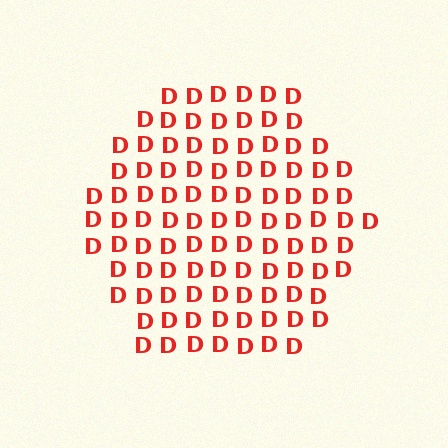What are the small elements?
The small elements are letter D's.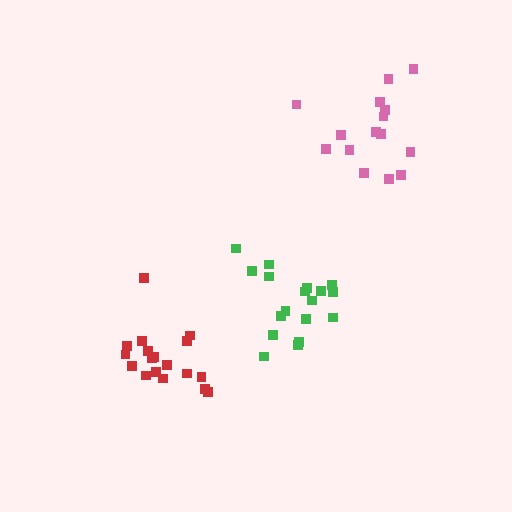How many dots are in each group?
Group 1: 18 dots, Group 2: 18 dots, Group 3: 15 dots (51 total).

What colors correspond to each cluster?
The clusters are colored: green, red, pink.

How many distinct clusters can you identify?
There are 3 distinct clusters.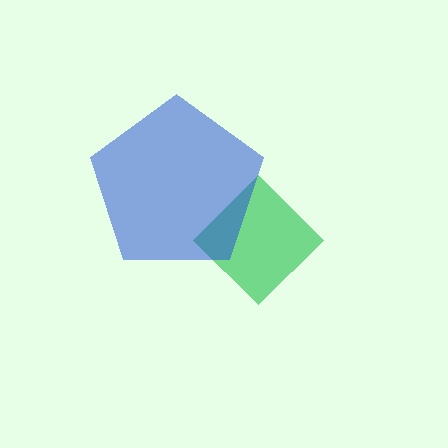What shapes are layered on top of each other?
The layered shapes are: a green diamond, a blue pentagon.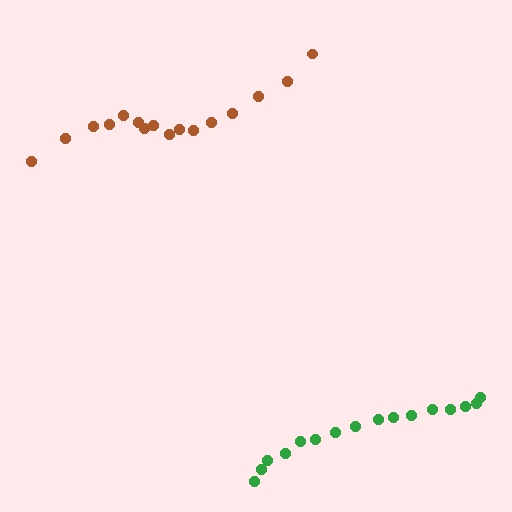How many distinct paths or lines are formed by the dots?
There are 2 distinct paths.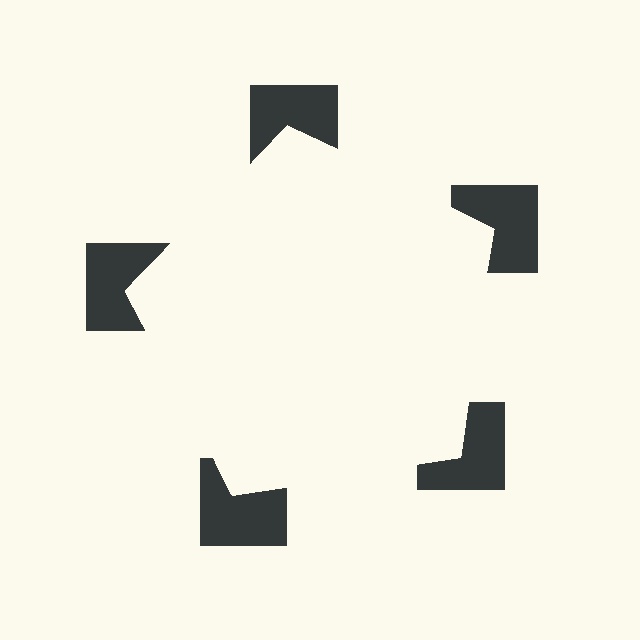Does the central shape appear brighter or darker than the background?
It typically appears slightly brighter than the background, even though no actual brightness change is drawn.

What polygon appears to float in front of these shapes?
An illusory pentagon — its edges are inferred from the aligned wedge cuts in the notched squares, not physically drawn.